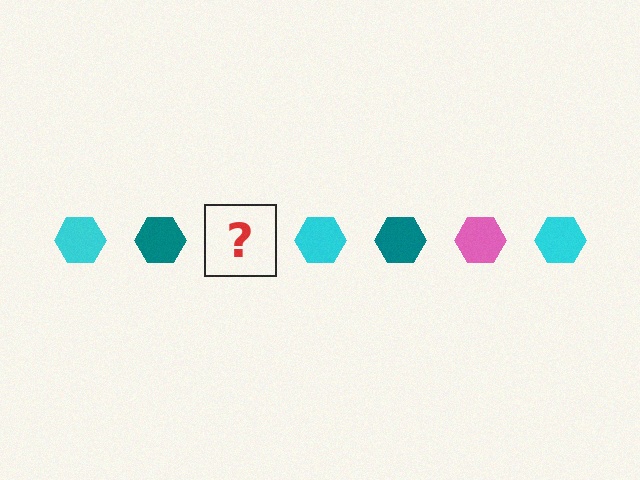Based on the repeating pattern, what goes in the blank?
The blank should be a pink hexagon.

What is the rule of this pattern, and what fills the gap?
The rule is that the pattern cycles through cyan, teal, pink hexagons. The gap should be filled with a pink hexagon.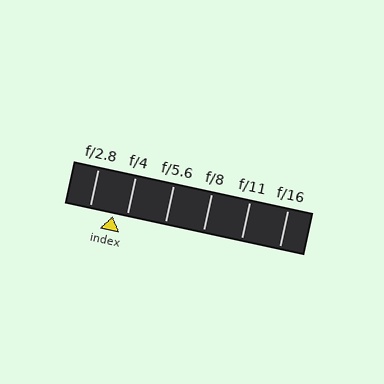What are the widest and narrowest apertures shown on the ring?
The widest aperture shown is f/2.8 and the narrowest is f/16.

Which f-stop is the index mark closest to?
The index mark is closest to f/4.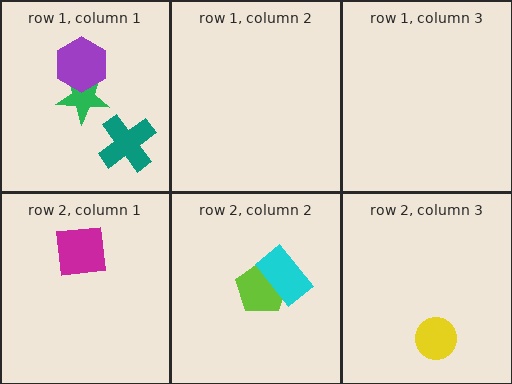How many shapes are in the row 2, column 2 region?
2.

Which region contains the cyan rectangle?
The row 2, column 2 region.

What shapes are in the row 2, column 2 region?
The lime pentagon, the cyan rectangle.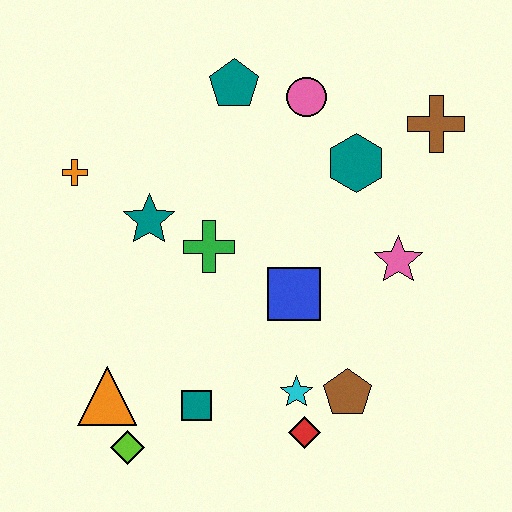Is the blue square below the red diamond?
No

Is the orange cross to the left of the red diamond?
Yes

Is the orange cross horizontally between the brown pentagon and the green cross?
No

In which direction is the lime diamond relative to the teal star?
The lime diamond is below the teal star.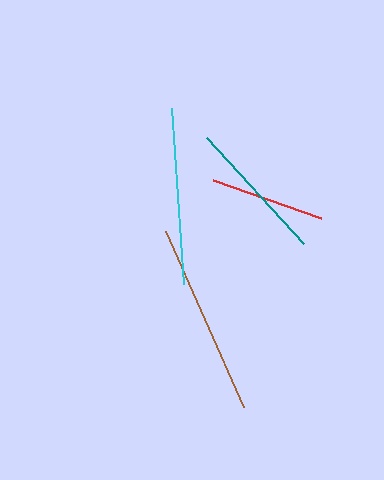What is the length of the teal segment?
The teal segment is approximately 144 pixels long.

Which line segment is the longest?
The brown line is the longest at approximately 192 pixels.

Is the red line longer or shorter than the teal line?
The teal line is longer than the red line.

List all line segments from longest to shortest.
From longest to shortest: brown, cyan, teal, red.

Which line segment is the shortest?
The red line is the shortest at approximately 114 pixels.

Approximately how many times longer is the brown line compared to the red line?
The brown line is approximately 1.7 times the length of the red line.